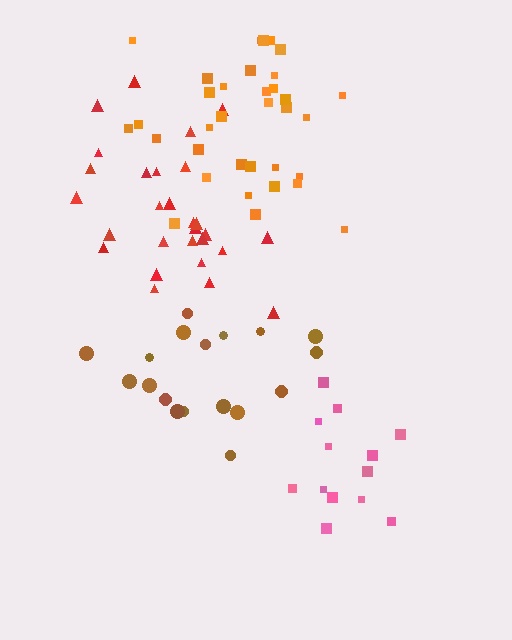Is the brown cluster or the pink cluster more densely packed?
Pink.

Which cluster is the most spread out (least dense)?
Brown.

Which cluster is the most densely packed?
Pink.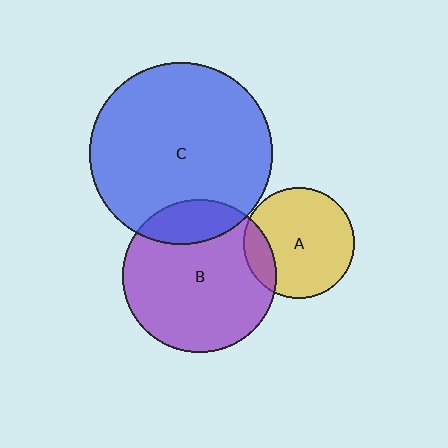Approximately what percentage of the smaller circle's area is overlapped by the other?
Approximately 20%.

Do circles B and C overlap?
Yes.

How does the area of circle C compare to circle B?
Approximately 1.4 times.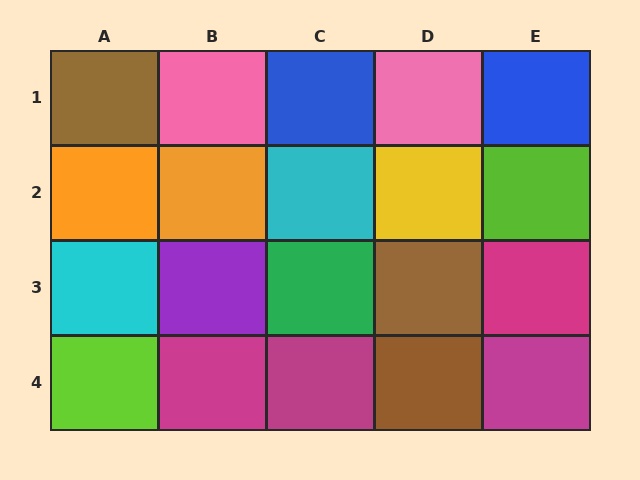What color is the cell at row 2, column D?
Yellow.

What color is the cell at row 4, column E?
Magenta.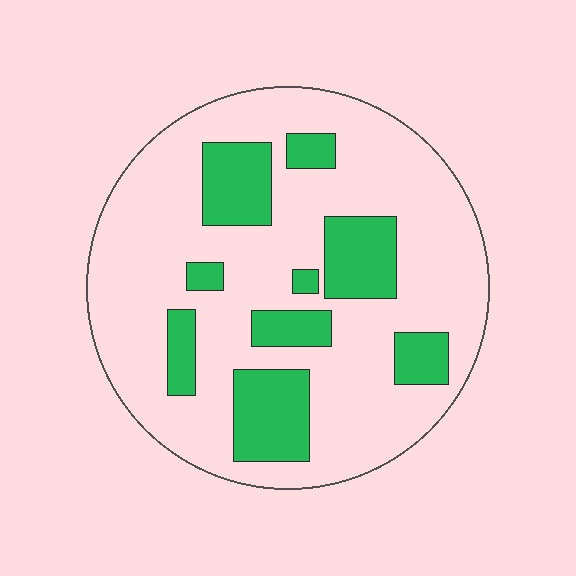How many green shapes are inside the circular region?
9.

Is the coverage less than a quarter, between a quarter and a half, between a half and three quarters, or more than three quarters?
Less than a quarter.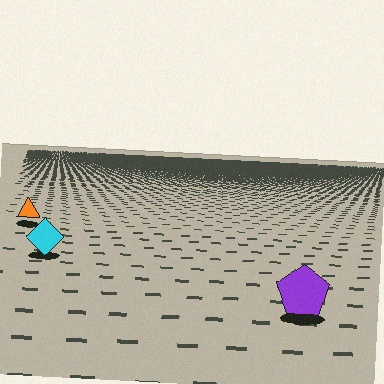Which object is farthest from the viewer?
The orange triangle is farthest from the viewer. It appears smaller and the ground texture around it is denser.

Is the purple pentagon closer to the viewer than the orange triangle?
Yes. The purple pentagon is closer — you can tell from the texture gradient: the ground texture is coarser near it.